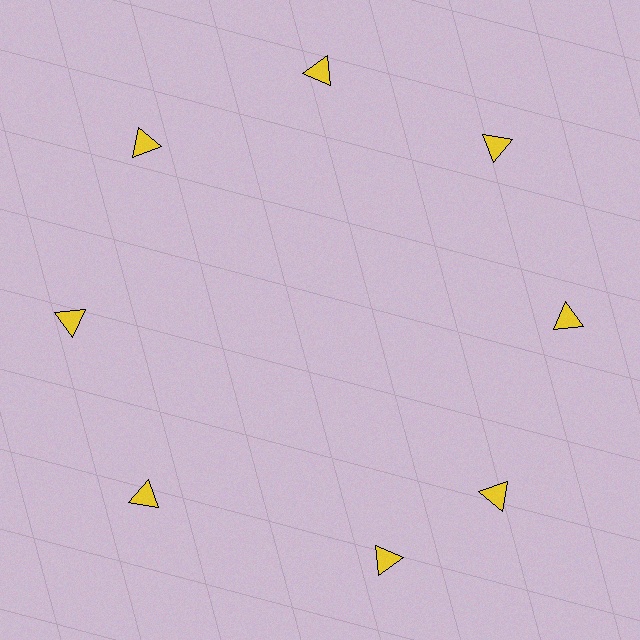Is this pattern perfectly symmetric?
No. The 8 yellow triangles are arranged in a ring, but one element near the 6 o'clock position is rotated out of alignment along the ring, breaking the 8-fold rotational symmetry.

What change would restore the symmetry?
The symmetry would be restored by rotating it back into even spacing with its neighbors so that all 8 triangles sit at equal angles and equal distance from the center.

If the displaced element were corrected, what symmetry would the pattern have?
It would have 8-fold rotational symmetry — the pattern would map onto itself every 45 degrees.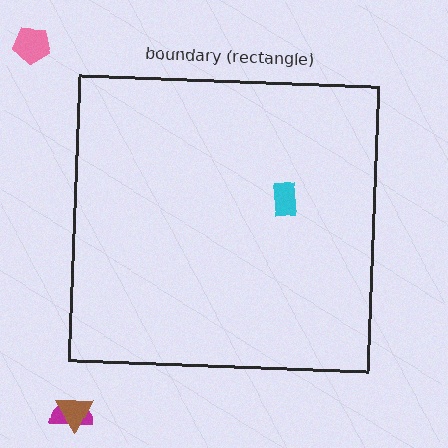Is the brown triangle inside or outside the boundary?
Outside.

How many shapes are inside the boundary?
1 inside, 3 outside.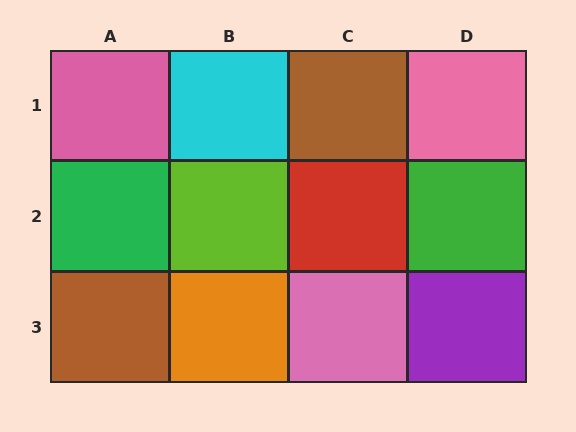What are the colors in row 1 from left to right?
Pink, cyan, brown, pink.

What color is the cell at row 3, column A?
Brown.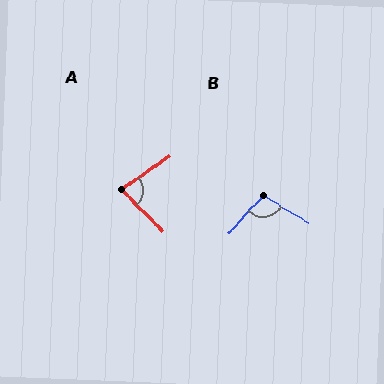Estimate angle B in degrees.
Approximately 101 degrees.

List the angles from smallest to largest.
A (80°), B (101°).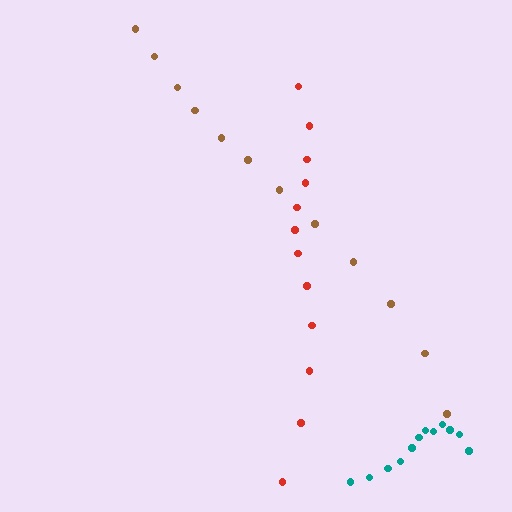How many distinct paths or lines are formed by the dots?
There are 3 distinct paths.